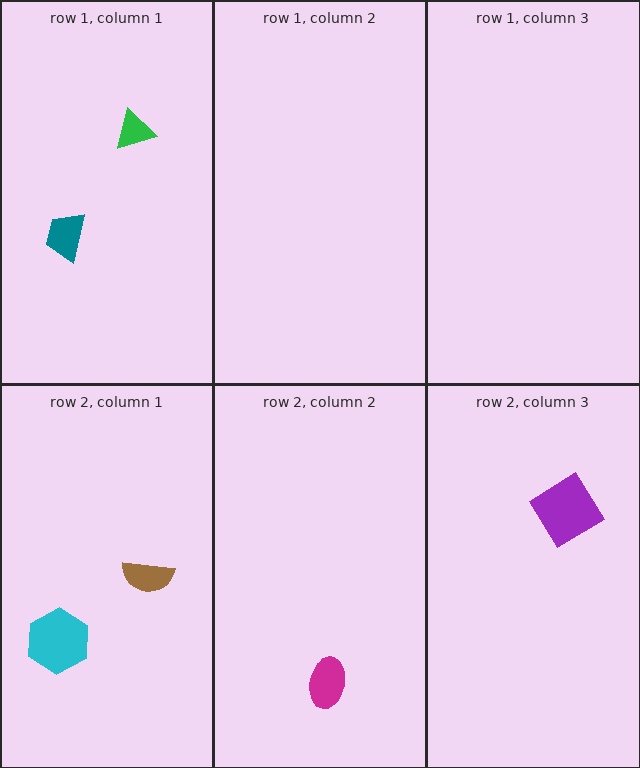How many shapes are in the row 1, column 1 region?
2.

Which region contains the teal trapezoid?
The row 1, column 1 region.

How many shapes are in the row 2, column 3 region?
1.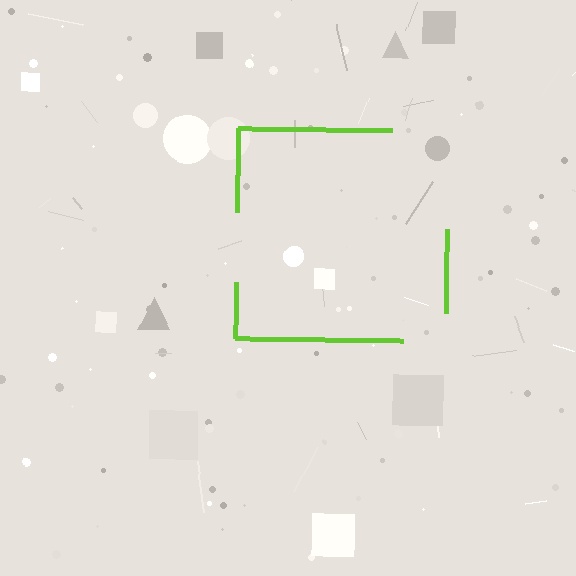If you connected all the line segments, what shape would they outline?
They would outline a square.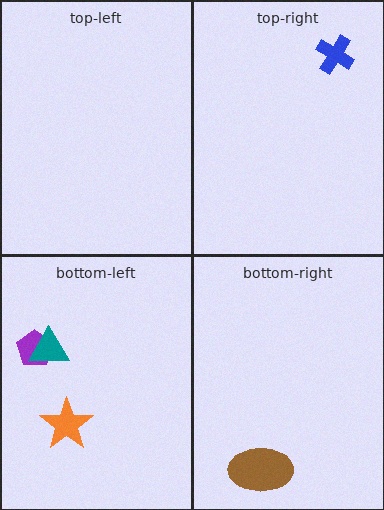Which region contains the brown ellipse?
The bottom-right region.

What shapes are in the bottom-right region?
The brown ellipse.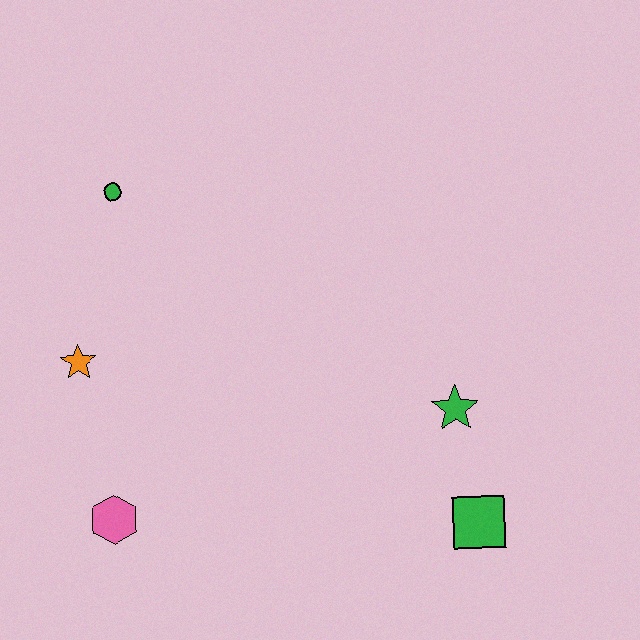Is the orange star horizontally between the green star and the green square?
No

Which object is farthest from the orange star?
The green square is farthest from the orange star.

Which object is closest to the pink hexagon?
The orange star is closest to the pink hexagon.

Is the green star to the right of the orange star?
Yes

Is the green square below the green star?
Yes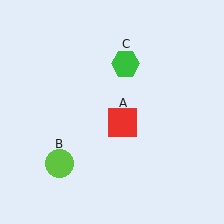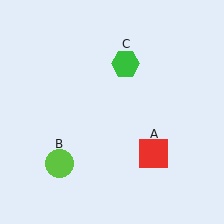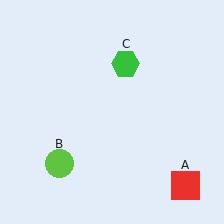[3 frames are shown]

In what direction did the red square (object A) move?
The red square (object A) moved down and to the right.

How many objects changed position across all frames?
1 object changed position: red square (object A).